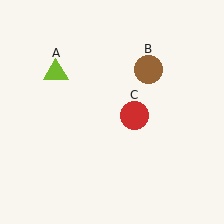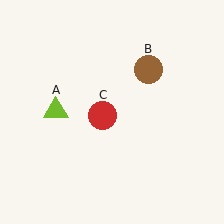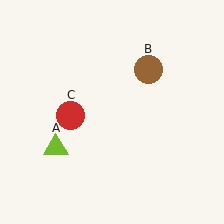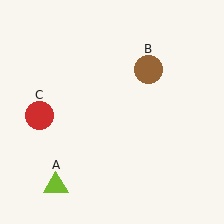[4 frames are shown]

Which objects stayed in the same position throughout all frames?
Brown circle (object B) remained stationary.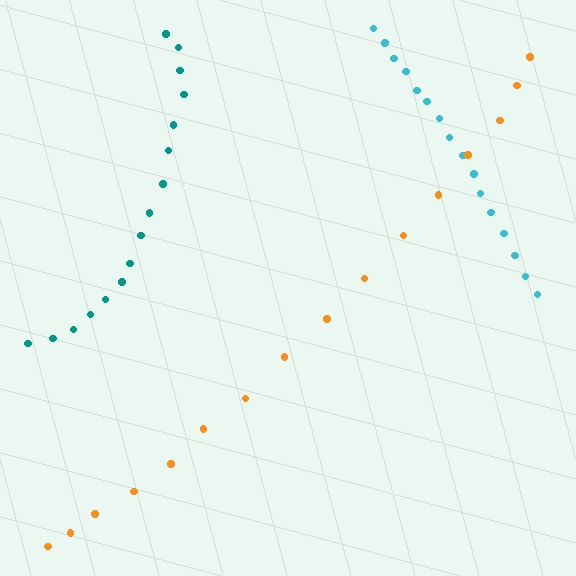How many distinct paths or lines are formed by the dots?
There are 3 distinct paths.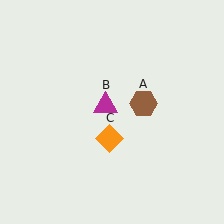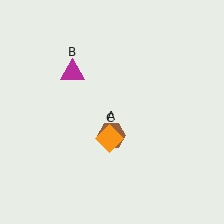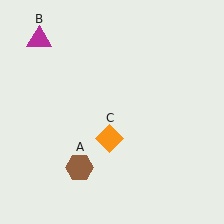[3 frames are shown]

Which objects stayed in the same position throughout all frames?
Orange diamond (object C) remained stationary.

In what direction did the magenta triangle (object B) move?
The magenta triangle (object B) moved up and to the left.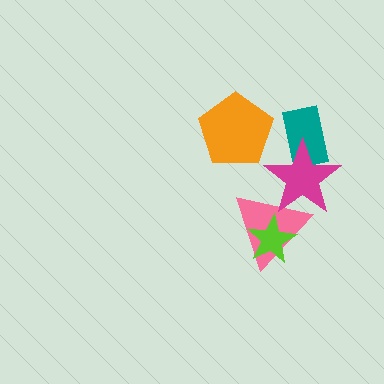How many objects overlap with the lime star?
1 object overlaps with the lime star.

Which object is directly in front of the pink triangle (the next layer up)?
The lime star is directly in front of the pink triangle.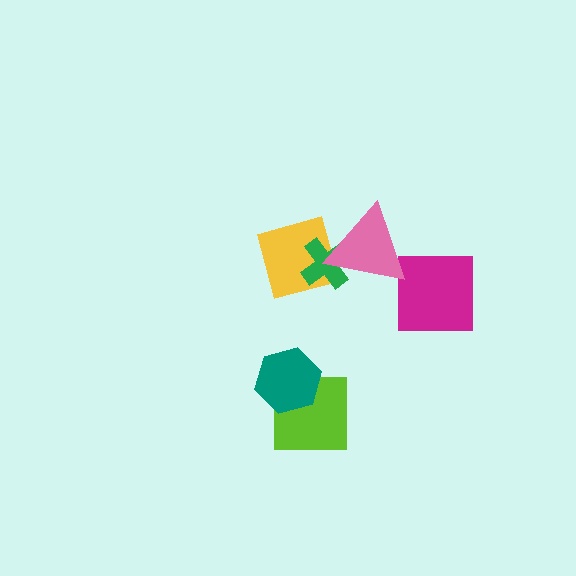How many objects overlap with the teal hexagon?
1 object overlaps with the teal hexagon.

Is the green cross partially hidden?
Yes, it is partially covered by another shape.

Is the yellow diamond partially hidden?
Yes, it is partially covered by another shape.